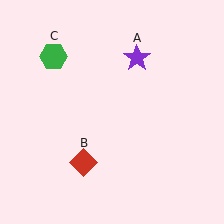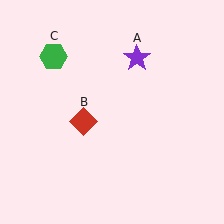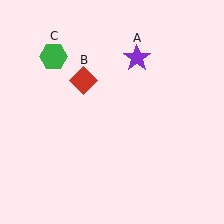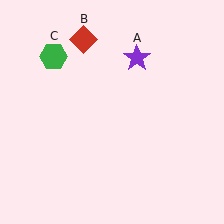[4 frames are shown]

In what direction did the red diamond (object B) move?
The red diamond (object B) moved up.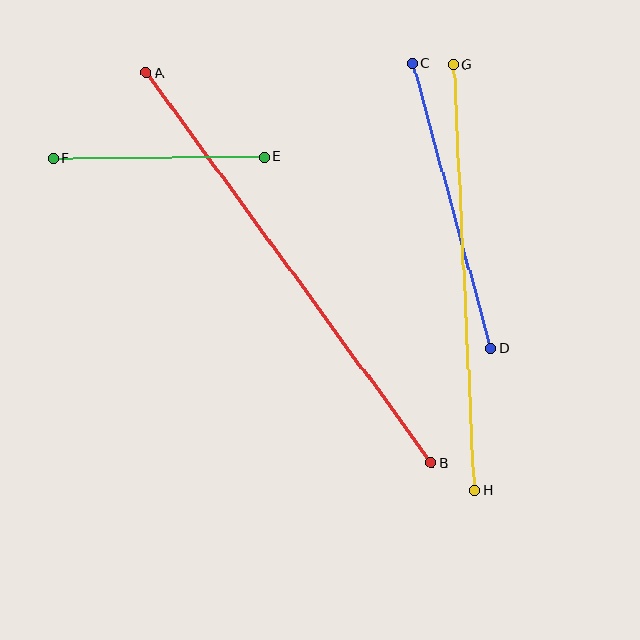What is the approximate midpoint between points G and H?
The midpoint is at approximately (464, 277) pixels.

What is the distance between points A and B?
The distance is approximately 483 pixels.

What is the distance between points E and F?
The distance is approximately 211 pixels.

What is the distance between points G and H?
The distance is approximately 427 pixels.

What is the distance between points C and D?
The distance is approximately 296 pixels.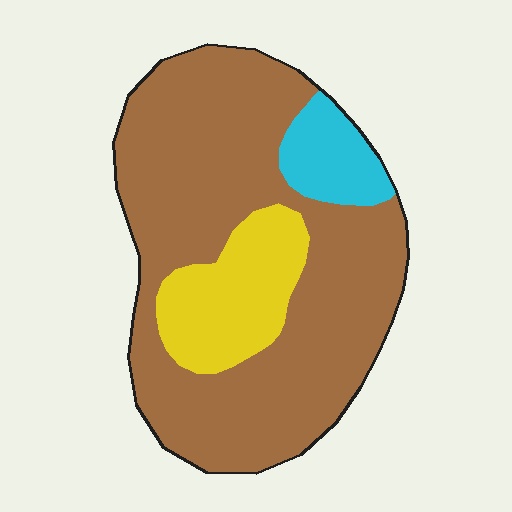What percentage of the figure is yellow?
Yellow takes up about one sixth (1/6) of the figure.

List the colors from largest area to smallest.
From largest to smallest: brown, yellow, cyan.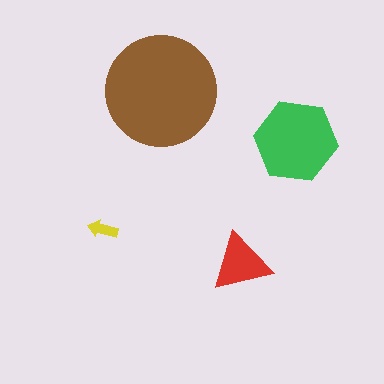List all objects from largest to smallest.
The brown circle, the green hexagon, the red triangle, the yellow arrow.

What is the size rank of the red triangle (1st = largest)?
3rd.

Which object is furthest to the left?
The yellow arrow is leftmost.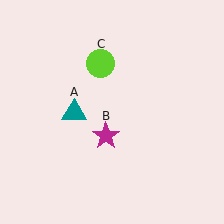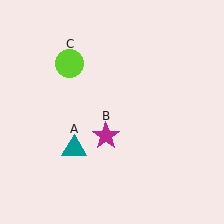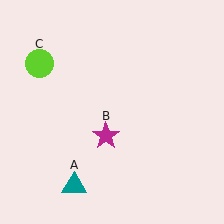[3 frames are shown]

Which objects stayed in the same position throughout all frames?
Magenta star (object B) remained stationary.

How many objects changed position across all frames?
2 objects changed position: teal triangle (object A), lime circle (object C).